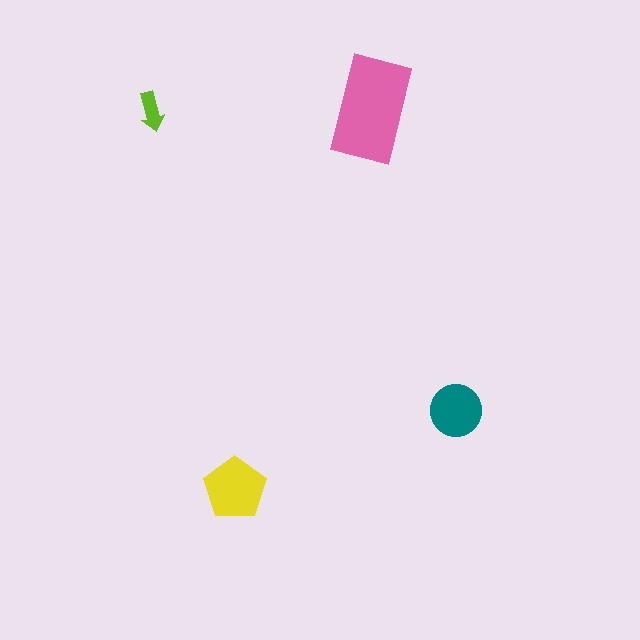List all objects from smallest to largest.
The lime arrow, the teal circle, the yellow pentagon, the pink rectangle.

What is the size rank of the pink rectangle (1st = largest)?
1st.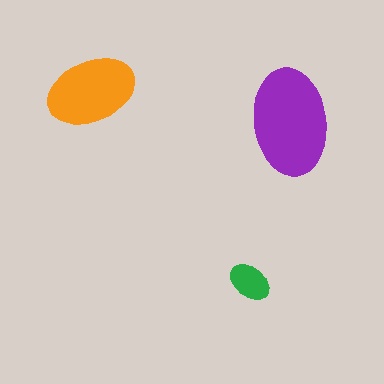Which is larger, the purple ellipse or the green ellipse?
The purple one.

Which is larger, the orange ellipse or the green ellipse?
The orange one.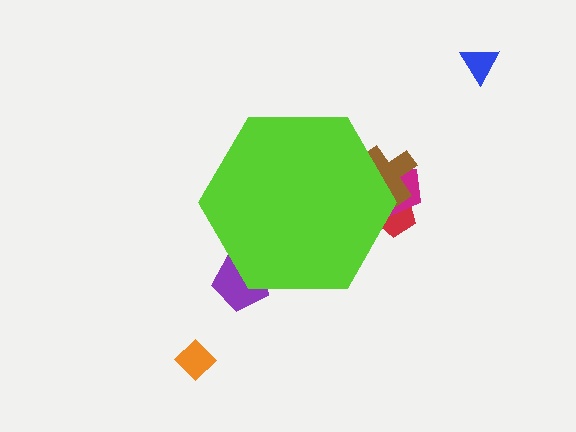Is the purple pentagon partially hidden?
Yes, the purple pentagon is partially hidden behind the lime hexagon.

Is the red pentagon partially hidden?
Yes, the red pentagon is partially hidden behind the lime hexagon.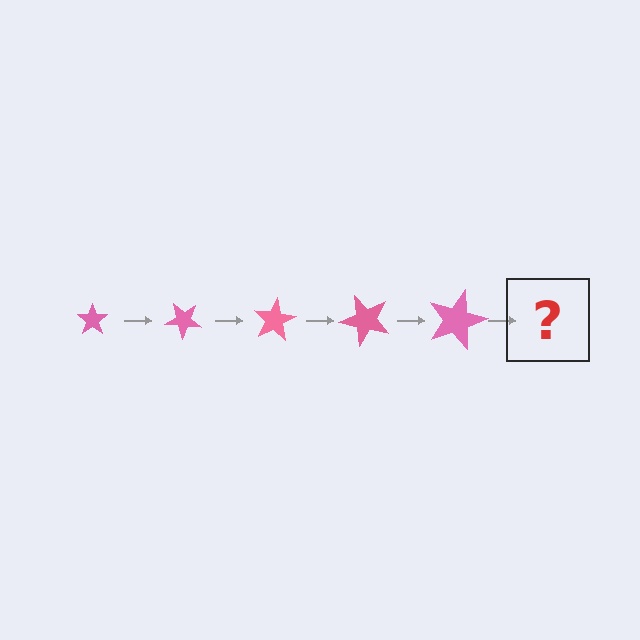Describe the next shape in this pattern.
It should be a star, larger than the previous one and rotated 200 degrees from the start.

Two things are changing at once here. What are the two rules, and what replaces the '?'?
The two rules are that the star grows larger each step and it rotates 40 degrees each step. The '?' should be a star, larger than the previous one and rotated 200 degrees from the start.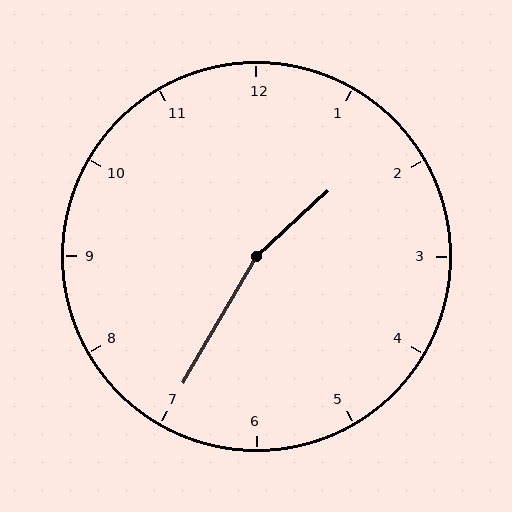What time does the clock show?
1:35.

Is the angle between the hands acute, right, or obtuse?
It is obtuse.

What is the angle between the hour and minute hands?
Approximately 162 degrees.